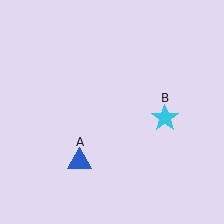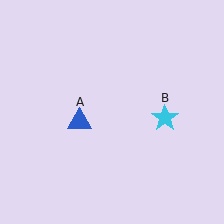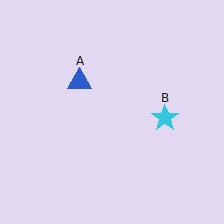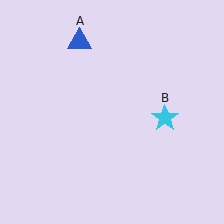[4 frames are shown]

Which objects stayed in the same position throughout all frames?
Cyan star (object B) remained stationary.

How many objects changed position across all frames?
1 object changed position: blue triangle (object A).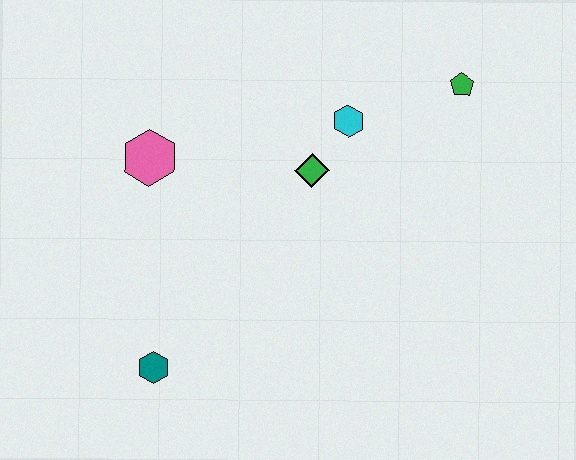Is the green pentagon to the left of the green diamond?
No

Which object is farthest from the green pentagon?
The teal hexagon is farthest from the green pentagon.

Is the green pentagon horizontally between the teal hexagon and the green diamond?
No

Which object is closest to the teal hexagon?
The pink hexagon is closest to the teal hexagon.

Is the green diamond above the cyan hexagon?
No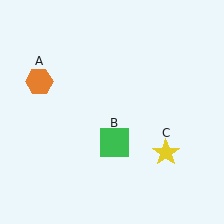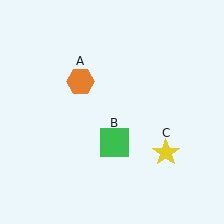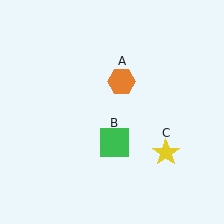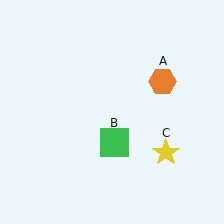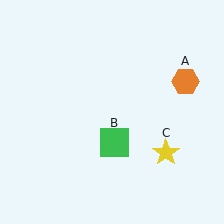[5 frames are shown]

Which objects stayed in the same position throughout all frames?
Green square (object B) and yellow star (object C) remained stationary.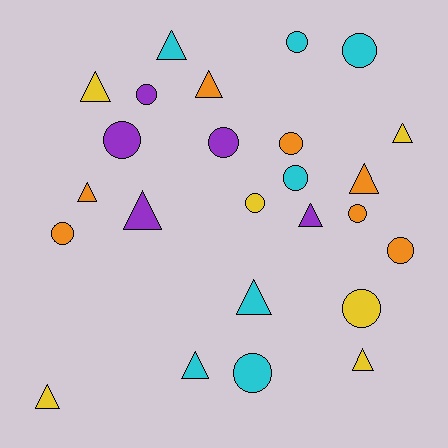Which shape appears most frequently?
Circle, with 13 objects.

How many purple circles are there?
There are 3 purple circles.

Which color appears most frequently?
Orange, with 7 objects.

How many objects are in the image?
There are 25 objects.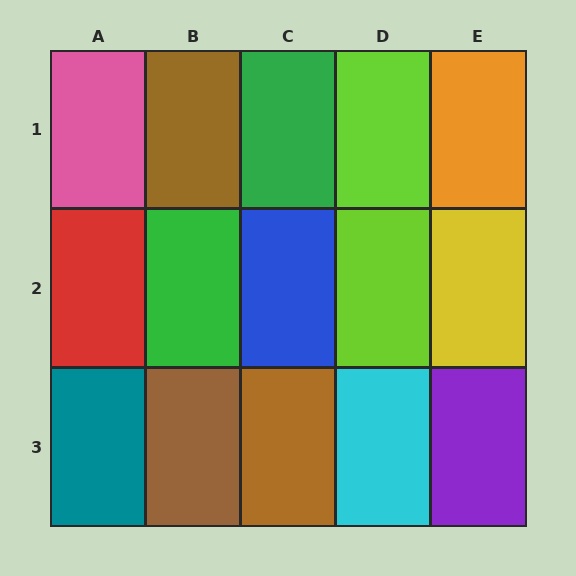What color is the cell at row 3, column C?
Brown.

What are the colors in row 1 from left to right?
Pink, brown, green, lime, orange.